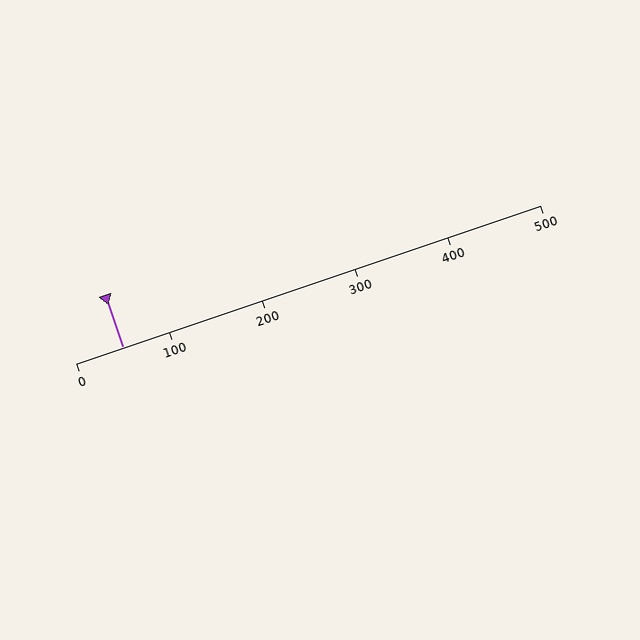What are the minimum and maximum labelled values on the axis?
The axis runs from 0 to 500.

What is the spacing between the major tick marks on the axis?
The major ticks are spaced 100 apart.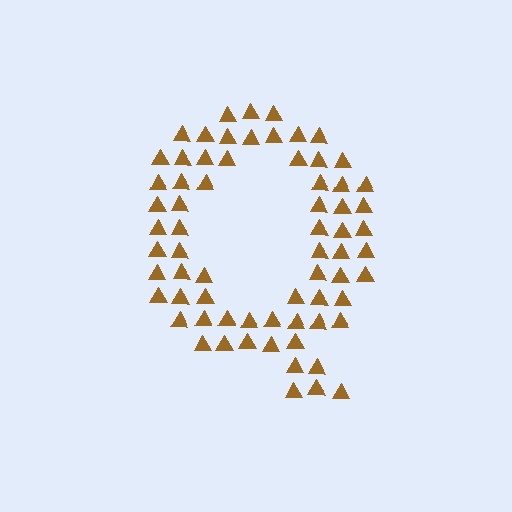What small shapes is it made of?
It is made of small triangles.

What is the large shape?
The large shape is the letter Q.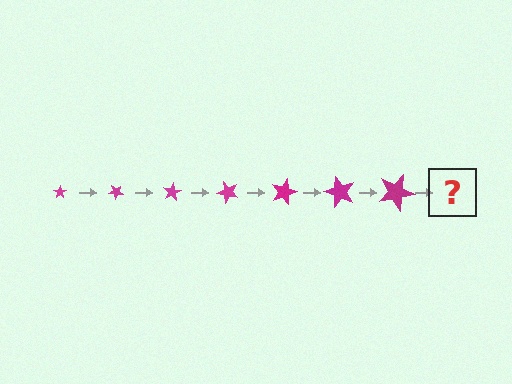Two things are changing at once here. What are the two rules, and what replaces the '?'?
The two rules are that the star grows larger each step and it rotates 40 degrees each step. The '?' should be a star, larger than the previous one and rotated 280 degrees from the start.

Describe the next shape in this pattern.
It should be a star, larger than the previous one and rotated 280 degrees from the start.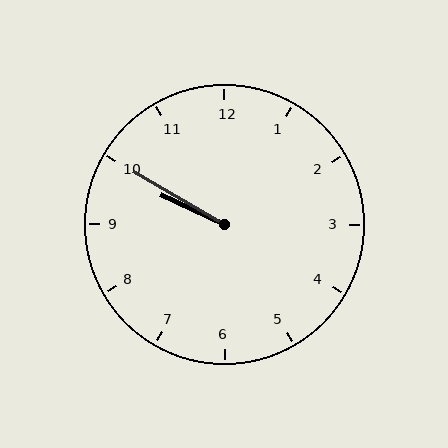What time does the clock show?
9:50.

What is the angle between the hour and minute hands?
Approximately 5 degrees.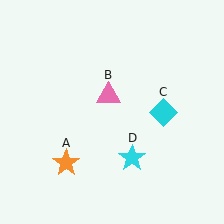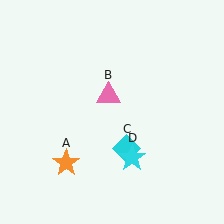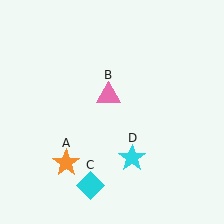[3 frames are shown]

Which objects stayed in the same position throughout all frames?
Orange star (object A) and pink triangle (object B) and cyan star (object D) remained stationary.